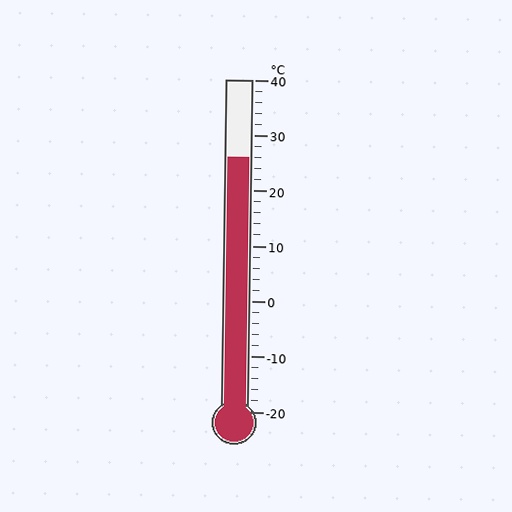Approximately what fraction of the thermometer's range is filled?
The thermometer is filled to approximately 75% of its range.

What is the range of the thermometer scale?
The thermometer scale ranges from -20°C to 40°C.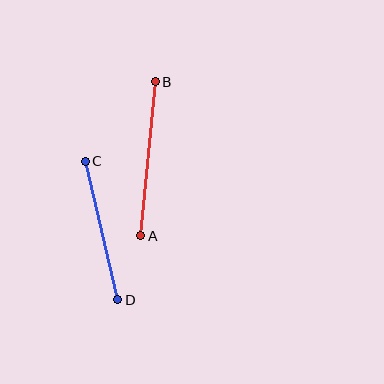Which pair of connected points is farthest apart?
Points A and B are farthest apart.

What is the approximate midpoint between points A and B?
The midpoint is at approximately (148, 159) pixels.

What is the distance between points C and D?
The distance is approximately 142 pixels.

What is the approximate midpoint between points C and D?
The midpoint is at approximately (101, 231) pixels.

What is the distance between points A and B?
The distance is approximately 155 pixels.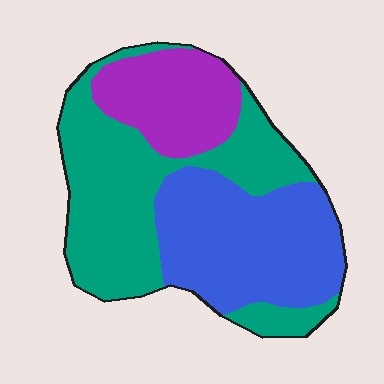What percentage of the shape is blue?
Blue takes up between a quarter and a half of the shape.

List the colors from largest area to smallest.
From largest to smallest: teal, blue, purple.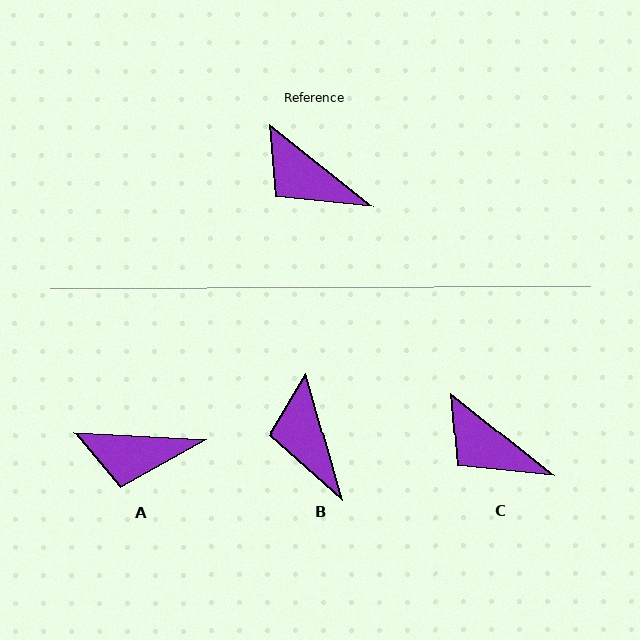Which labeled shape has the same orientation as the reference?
C.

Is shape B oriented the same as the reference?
No, it is off by about 36 degrees.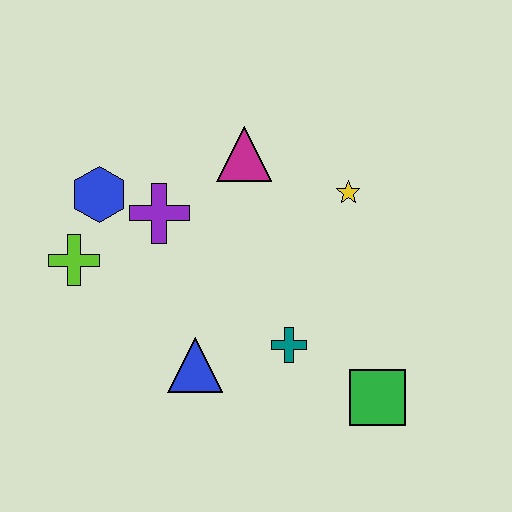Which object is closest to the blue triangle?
The teal cross is closest to the blue triangle.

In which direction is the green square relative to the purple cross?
The green square is to the right of the purple cross.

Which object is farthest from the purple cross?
The green square is farthest from the purple cross.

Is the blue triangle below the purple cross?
Yes